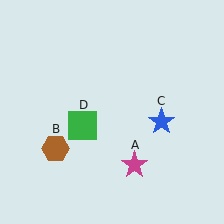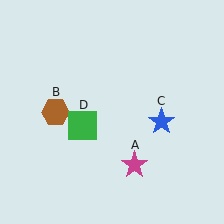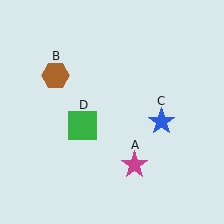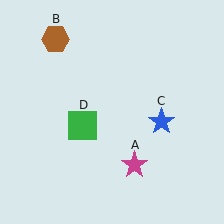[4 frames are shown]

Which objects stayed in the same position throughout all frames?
Magenta star (object A) and blue star (object C) and green square (object D) remained stationary.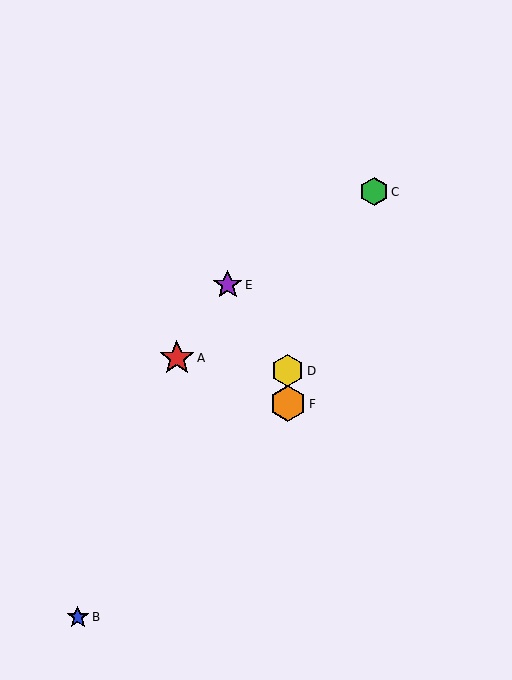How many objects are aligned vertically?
2 objects (D, F) are aligned vertically.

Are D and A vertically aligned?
No, D is at x≈288 and A is at x≈177.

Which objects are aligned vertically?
Objects D, F are aligned vertically.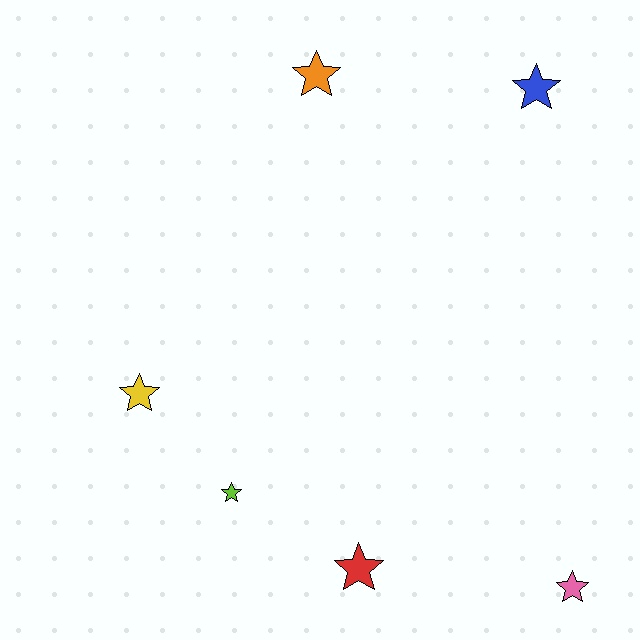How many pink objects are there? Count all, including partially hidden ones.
There is 1 pink object.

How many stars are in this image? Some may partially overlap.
There are 6 stars.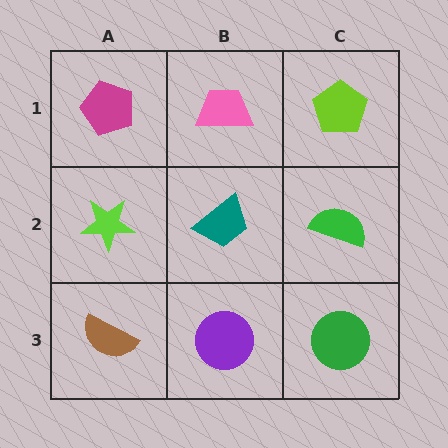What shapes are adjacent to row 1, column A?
A lime star (row 2, column A), a pink trapezoid (row 1, column B).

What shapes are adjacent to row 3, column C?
A green semicircle (row 2, column C), a purple circle (row 3, column B).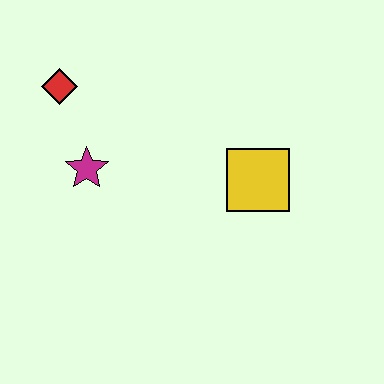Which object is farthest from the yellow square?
The red diamond is farthest from the yellow square.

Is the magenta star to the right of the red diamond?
Yes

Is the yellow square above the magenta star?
No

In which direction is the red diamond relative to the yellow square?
The red diamond is to the left of the yellow square.